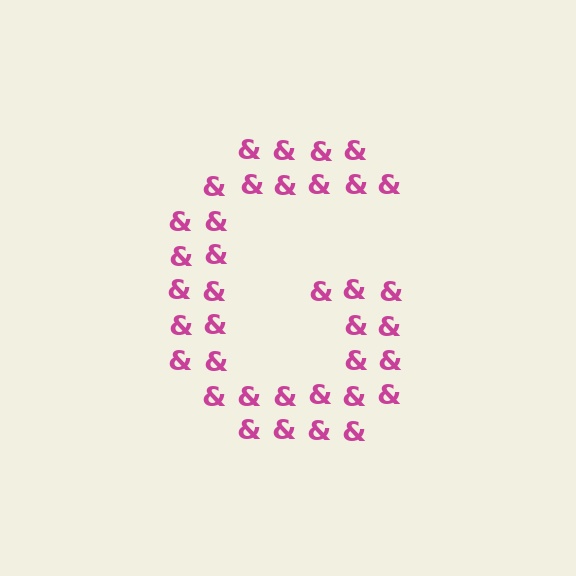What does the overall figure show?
The overall figure shows the letter G.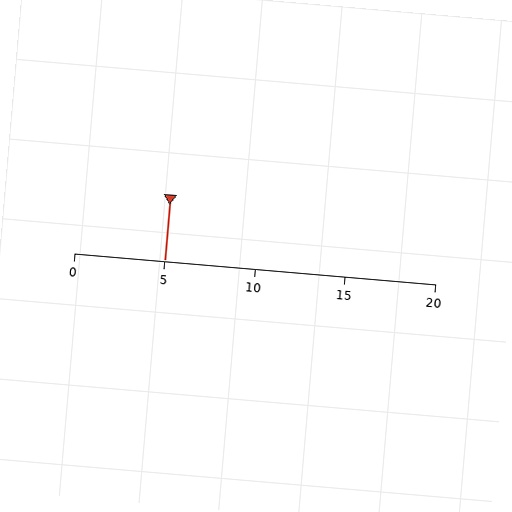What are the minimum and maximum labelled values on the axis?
The axis runs from 0 to 20.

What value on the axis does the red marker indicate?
The marker indicates approximately 5.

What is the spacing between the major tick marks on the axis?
The major ticks are spaced 5 apart.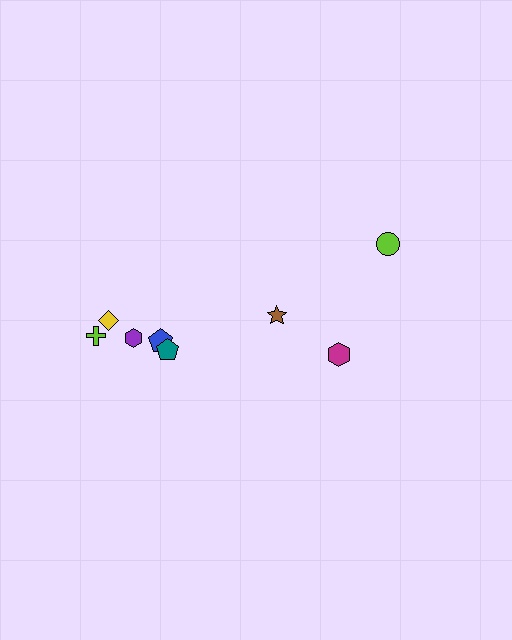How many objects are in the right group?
There are 3 objects.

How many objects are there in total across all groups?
There are 8 objects.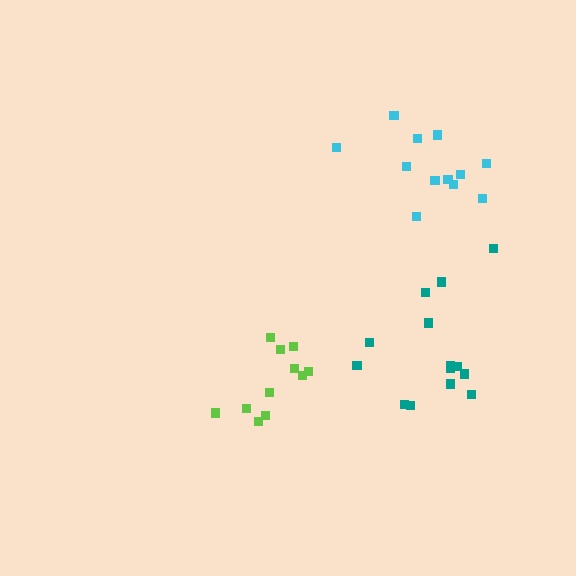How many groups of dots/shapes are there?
There are 3 groups.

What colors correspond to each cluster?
The clusters are colored: lime, teal, cyan.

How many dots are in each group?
Group 1: 11 dots, Group 2: 15 dots, Group 3: 12 dots (38 total).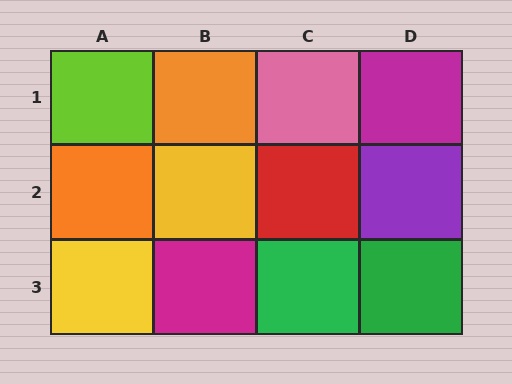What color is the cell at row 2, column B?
Yellow.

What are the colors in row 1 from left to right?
Lime, orange, pink, magenta.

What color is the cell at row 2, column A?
Orange.